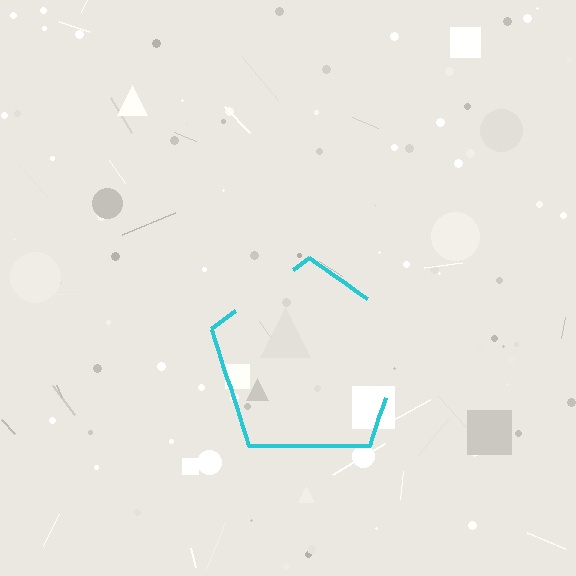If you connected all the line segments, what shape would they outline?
They would outline a pentagon.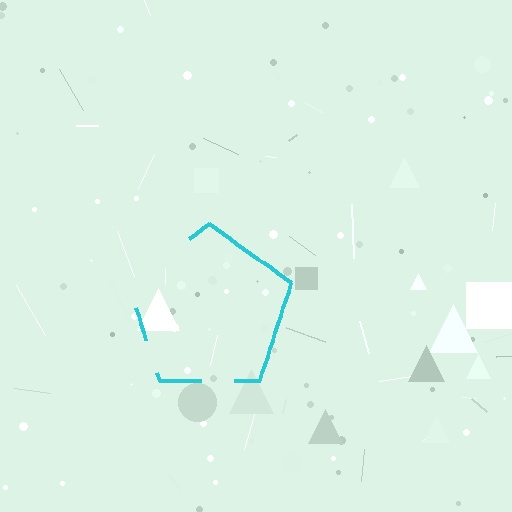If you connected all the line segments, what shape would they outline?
They would outline a pentagon.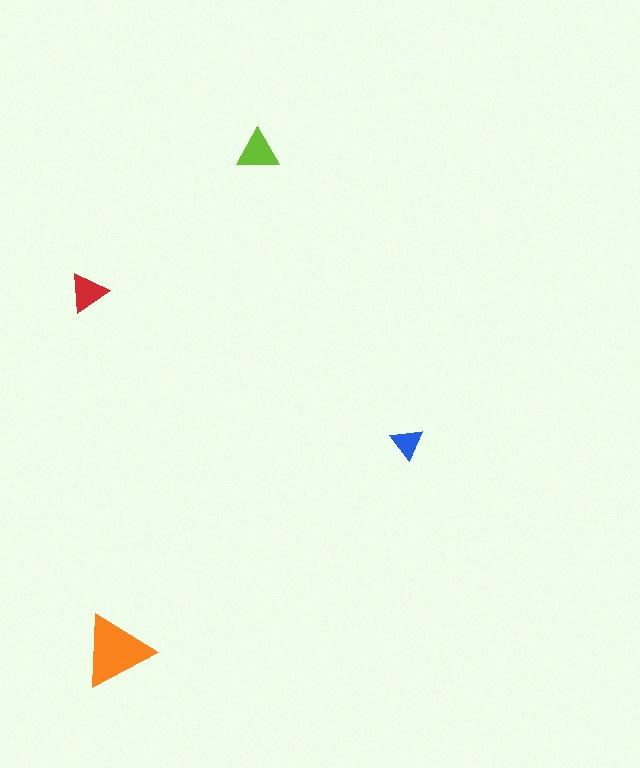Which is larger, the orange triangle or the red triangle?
The orange one.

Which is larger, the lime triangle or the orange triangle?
The orange one.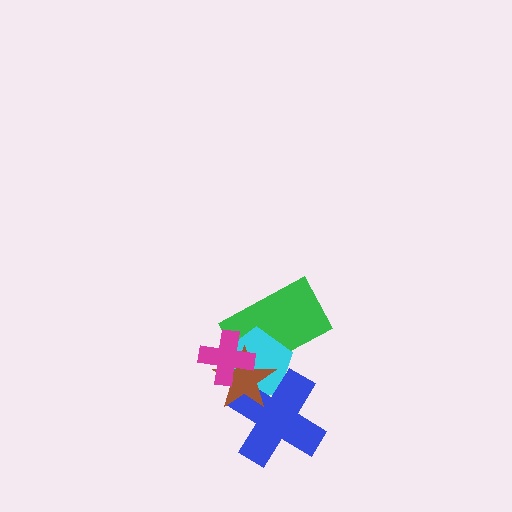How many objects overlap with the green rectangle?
3 objects overlap with the green rectangle.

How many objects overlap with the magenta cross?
3 objects overlap with the magenta cross.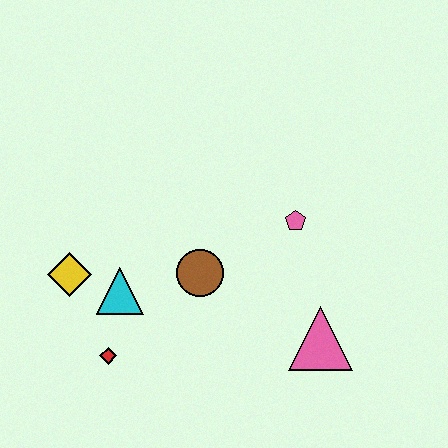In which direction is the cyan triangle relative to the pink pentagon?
The cyan triangle is to the left of the pink pentagon.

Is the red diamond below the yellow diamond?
Yes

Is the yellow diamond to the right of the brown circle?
No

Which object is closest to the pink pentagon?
The brown circle is closest to the pink pentagon.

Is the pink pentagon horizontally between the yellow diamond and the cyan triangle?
No